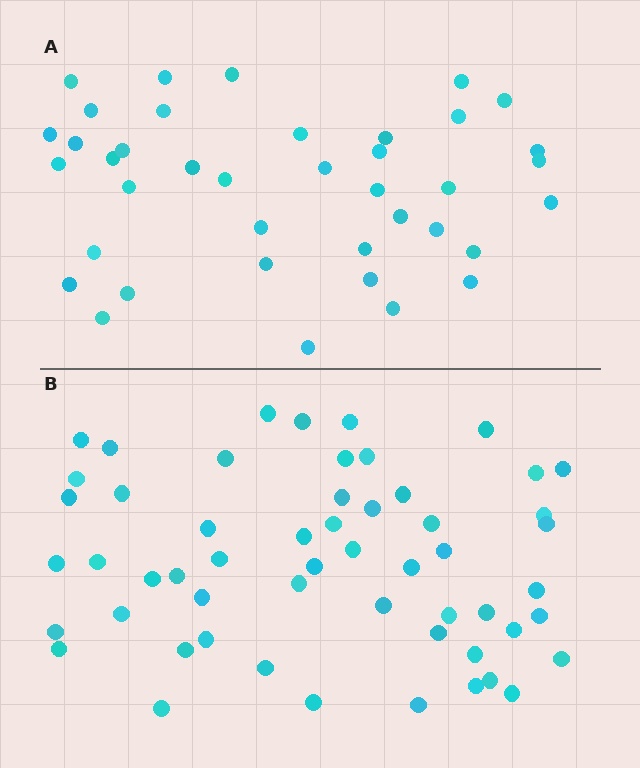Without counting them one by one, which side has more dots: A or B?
Region B (the bottom region) has more dots.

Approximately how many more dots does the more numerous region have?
Region B has approximately 15 more dots than region A.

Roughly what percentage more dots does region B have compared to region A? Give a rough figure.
About 40% more.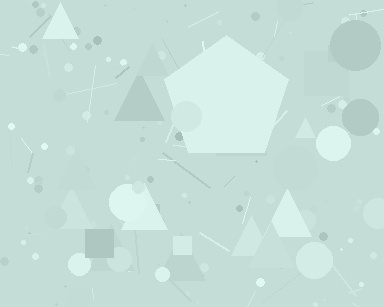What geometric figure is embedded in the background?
A pentagon is embedded in the background.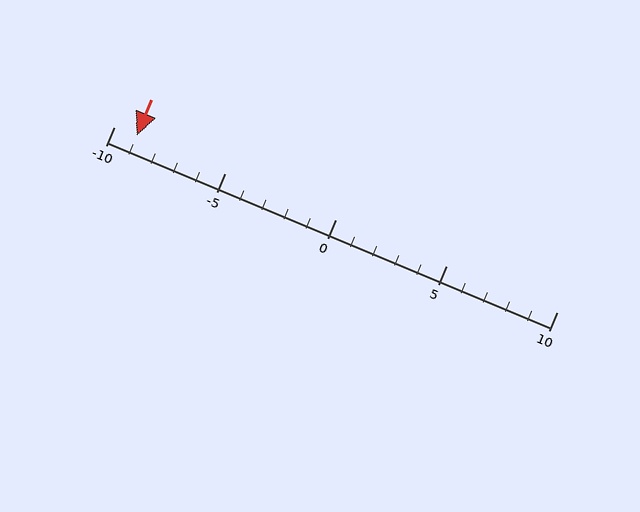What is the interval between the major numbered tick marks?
The major tick marks are spaced 5 units apart.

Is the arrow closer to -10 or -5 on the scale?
The arrow is closer to -10.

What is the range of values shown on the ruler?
The ruler shows values from -10 to 10.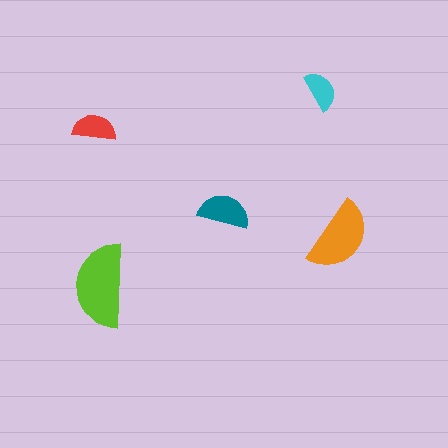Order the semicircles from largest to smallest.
the lime one, the orange one, the teal one, the red one, the cyan one.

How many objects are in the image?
There are 5 objects in the image.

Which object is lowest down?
The lime semicircle is bottommost.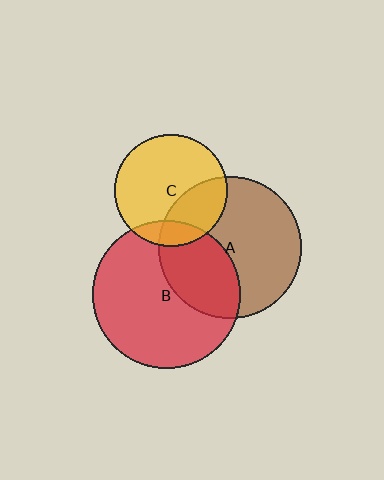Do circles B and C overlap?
Yes.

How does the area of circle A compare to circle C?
Approximately 1.6 times.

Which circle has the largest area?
Circle B (red).